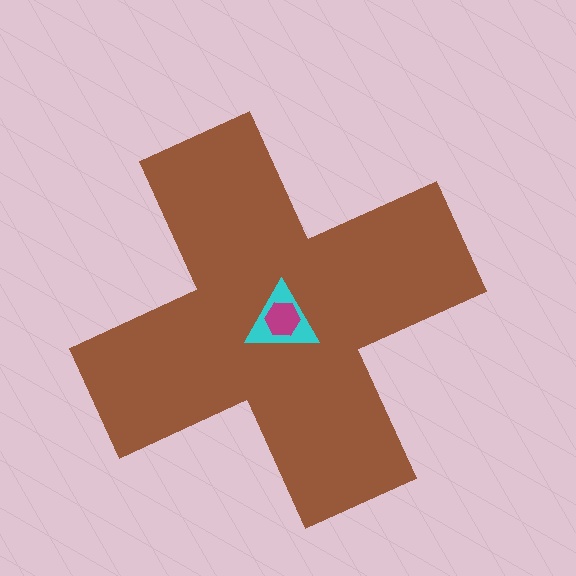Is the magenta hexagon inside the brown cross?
Yes.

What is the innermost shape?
The magenta hexagon.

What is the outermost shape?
The brown cross.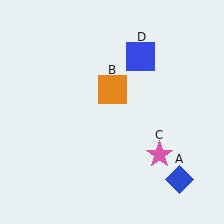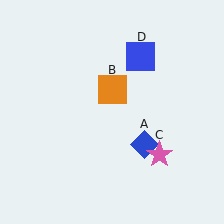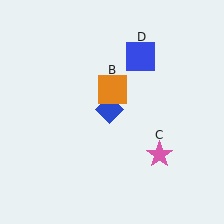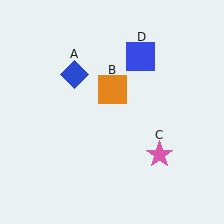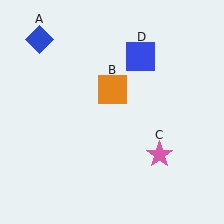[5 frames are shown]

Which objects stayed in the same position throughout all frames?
Orange square (object B) and pink star (object C) and blue square (object D) remained stationary.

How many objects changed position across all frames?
1 object changed position: blue diamond (object A).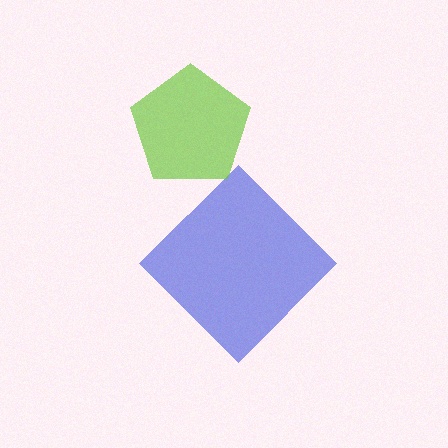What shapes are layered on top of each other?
The layered shapes are: a blue diamond, a lime pentagon.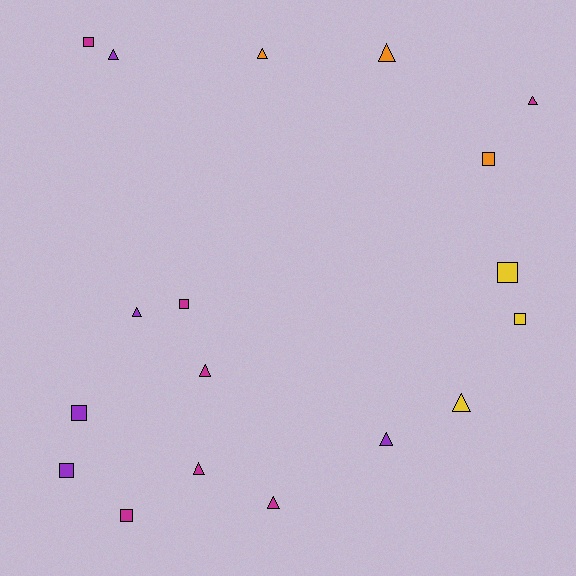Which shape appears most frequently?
Triangle, with 10 objects.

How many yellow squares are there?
There are 2 yellow squares.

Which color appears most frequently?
Magenta, with 7 objects.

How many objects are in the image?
There are 18 objects.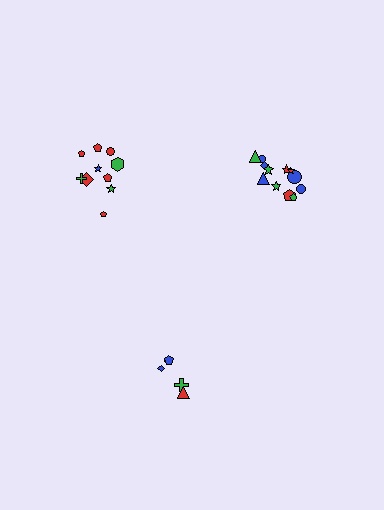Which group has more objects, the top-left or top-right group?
The top-right group.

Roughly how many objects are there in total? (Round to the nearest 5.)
Roughly 25 objects in total.